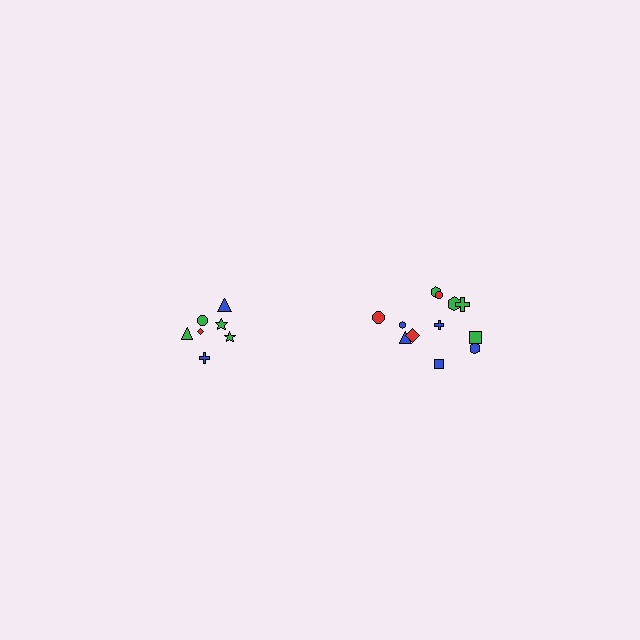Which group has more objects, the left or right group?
The right group.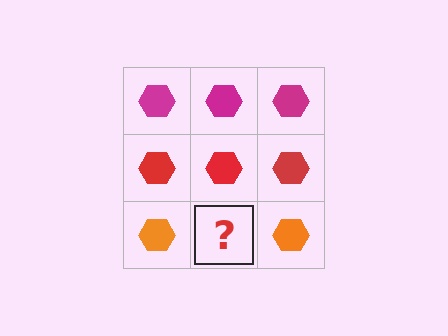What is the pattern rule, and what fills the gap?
The rule is that each row has a consistent color. The gap should be filled with an orange hexagon.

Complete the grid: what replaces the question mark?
The question mark should be replaced with an orange hexagon.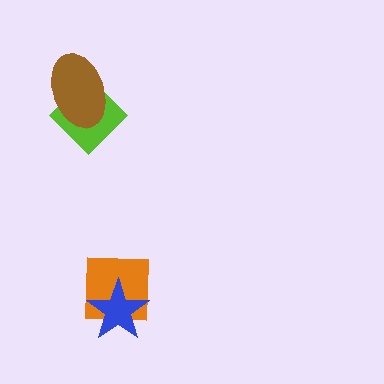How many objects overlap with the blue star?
1 object overlaps with the blue star.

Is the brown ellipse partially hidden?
No, no other shape covers it.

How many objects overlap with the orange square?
1 object overlaps with the orange square.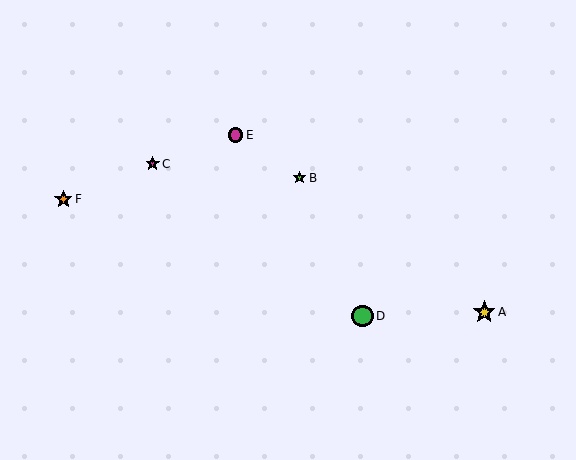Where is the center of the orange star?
The center of the orange star is at (63, 199).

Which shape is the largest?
The yellow star (labeled A) is the largest.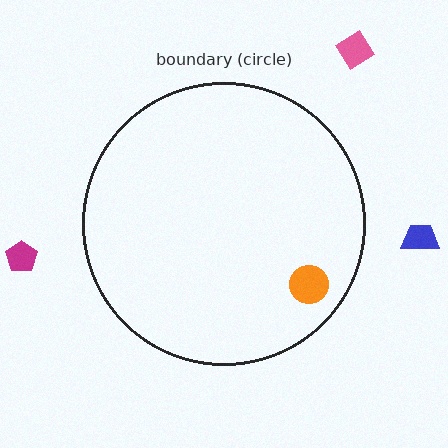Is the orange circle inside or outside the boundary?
Inside.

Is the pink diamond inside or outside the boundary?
Outside.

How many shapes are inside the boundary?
1 inside, 3 outside.